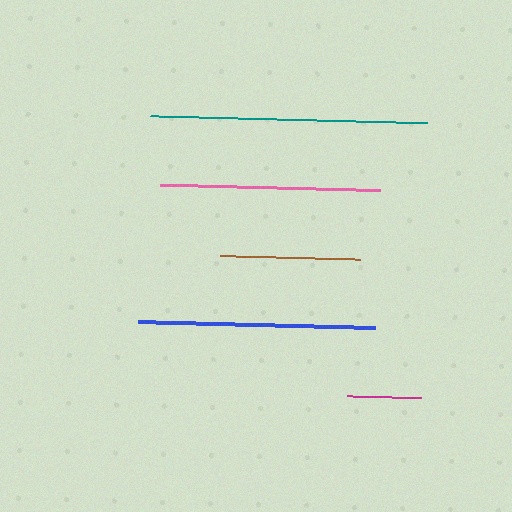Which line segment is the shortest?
The magenta line is the shortest at approximately 74 pixels.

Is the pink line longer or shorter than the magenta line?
The pink line is longer than the magenta line.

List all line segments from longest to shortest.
From longest to shortest: teal, blue, pink, brown, magenta.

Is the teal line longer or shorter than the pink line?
The teal line is longer than the pink line.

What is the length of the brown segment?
The brown segment is approximately 140 pixels long.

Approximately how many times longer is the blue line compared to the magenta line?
The blue line is approximately 3.2 times the length of the magenta line.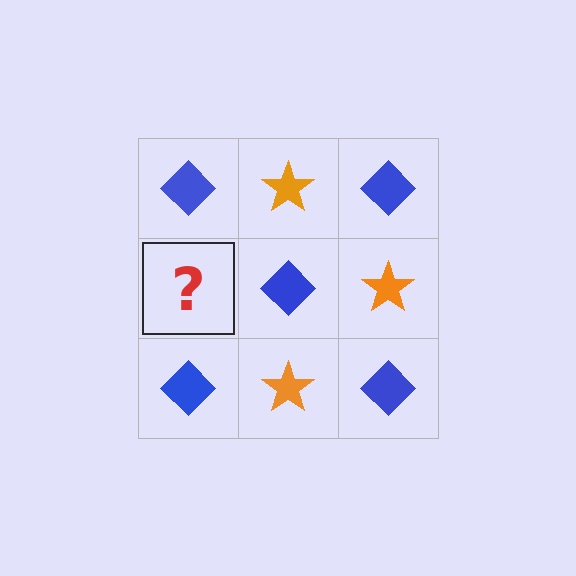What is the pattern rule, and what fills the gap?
The rule is that it alternates blue diamond and orange star in a checkerboard pattern. The gap should be filled with an orange star.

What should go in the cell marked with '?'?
The missing cell should contain an orange star.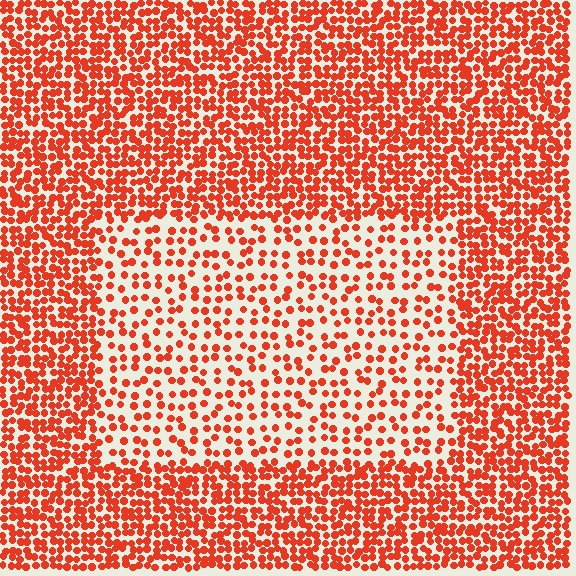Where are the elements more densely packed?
The elements are more densely packed outside the rectangle boundary.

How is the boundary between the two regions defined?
The boundary is defined by a change in element density (approximately 2.1x ratio). All elements are the same color, size, and shape.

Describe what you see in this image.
The image contains small red elements arranged at two different densities. A rectangle-shaped region is visible where the elements are less densely packed than the surrounding area.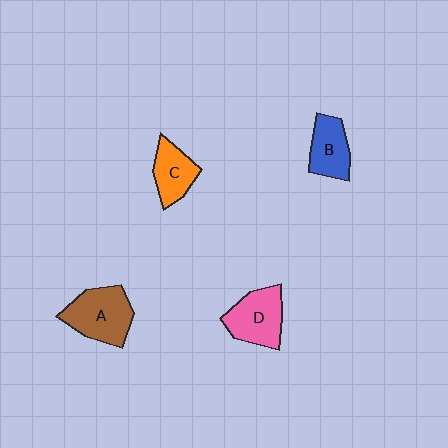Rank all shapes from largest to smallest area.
From largest to smallest: A (brown), D (pink), B (blue), C (orange).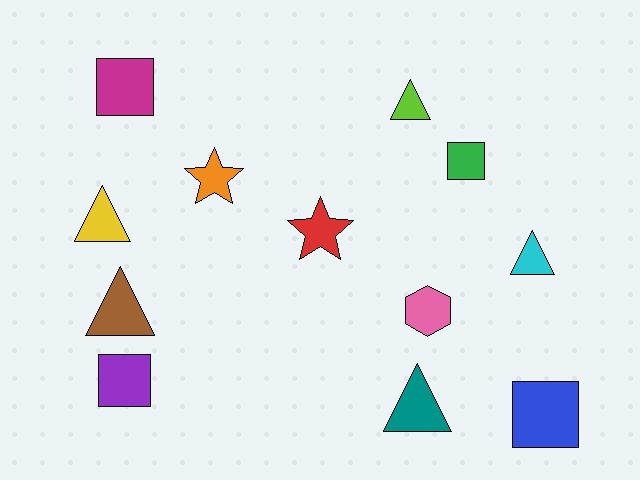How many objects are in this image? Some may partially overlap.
There are 12 objects.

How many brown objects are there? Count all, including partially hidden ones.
There is 1 brown object.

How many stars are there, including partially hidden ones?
There are 2 stars.